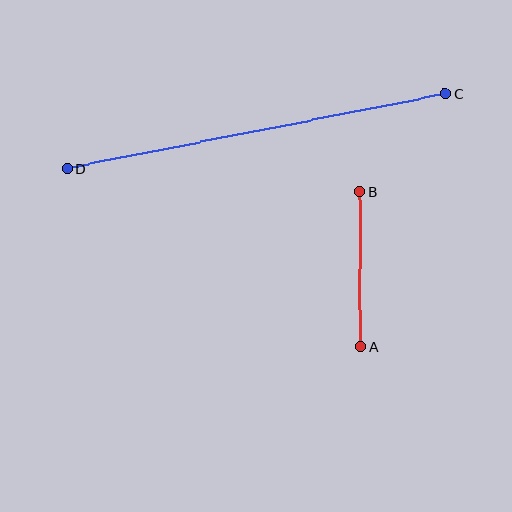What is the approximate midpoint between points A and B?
The midpoint is at approximately (360, 269) pixels.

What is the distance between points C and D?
The distance is approximately 385 pixels.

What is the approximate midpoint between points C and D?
The midpoint is at approximately (256, 131) pixels.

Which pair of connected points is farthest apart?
Points C and D are farthest apart.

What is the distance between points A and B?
The distance is approximately 155 pixels.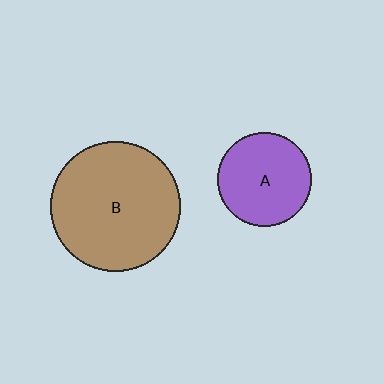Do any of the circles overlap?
No, none of the circles overlap.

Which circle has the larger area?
Circle B (brown).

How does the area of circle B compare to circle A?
Approximately 1.9 times.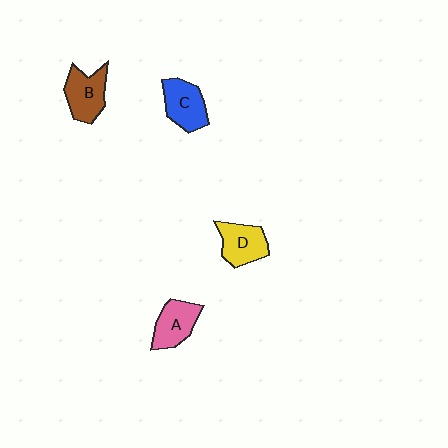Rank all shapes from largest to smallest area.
From largest to smallest: B (brown), C (blue), D (yellow), A (pink).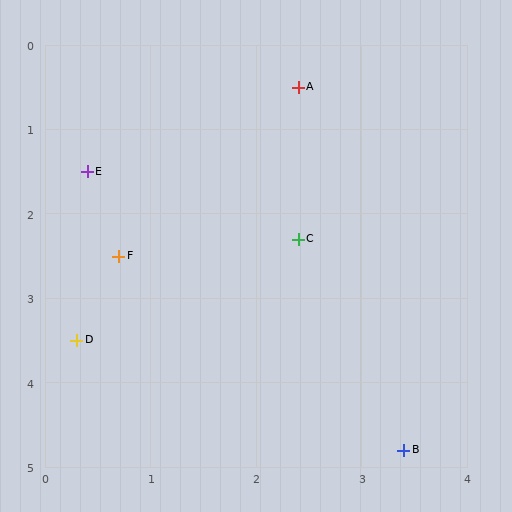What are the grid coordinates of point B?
Point B is at approximately (3.4, 4.8).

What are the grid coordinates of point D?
Point D is at approximately (0.3, 3.5).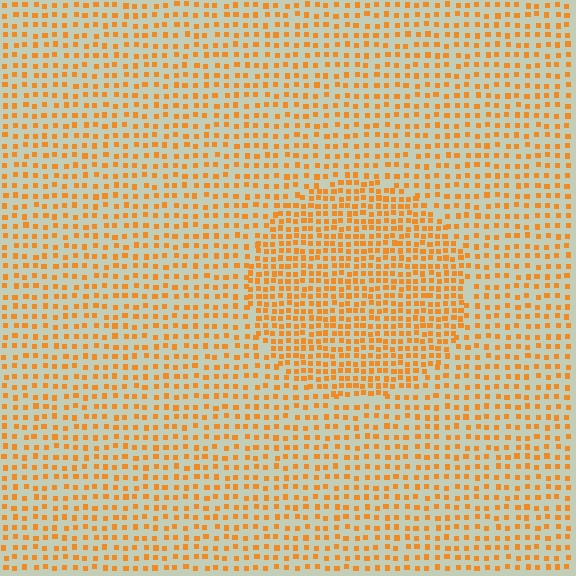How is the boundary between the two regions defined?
The boundary is defined by a change in element density (approximately 1.8x ratio). All elements are the same color, size, and shape.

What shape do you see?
I see a circle.